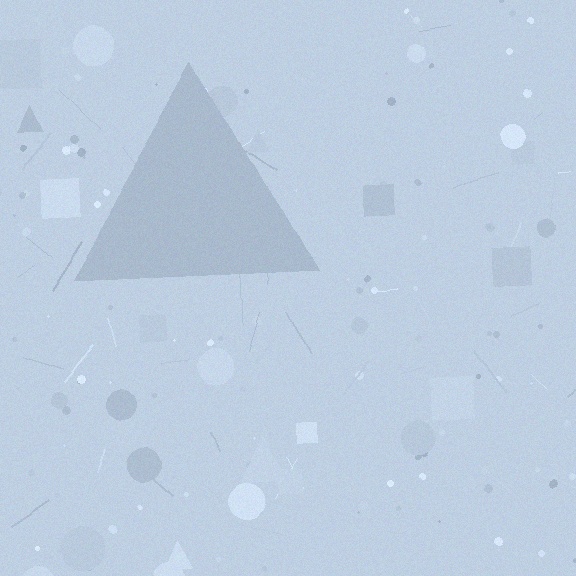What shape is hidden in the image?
A triangle is hidden in the image.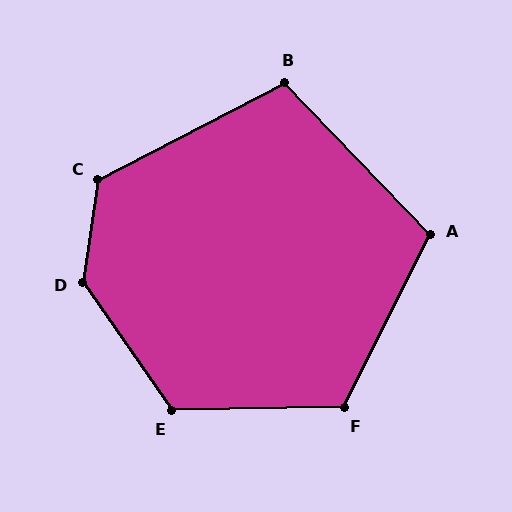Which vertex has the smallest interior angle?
B, at approximately 106 degrees.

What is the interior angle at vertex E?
Approximately 124 degrees (obtuse).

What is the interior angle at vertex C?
Approximately 126 degrees (obtuse).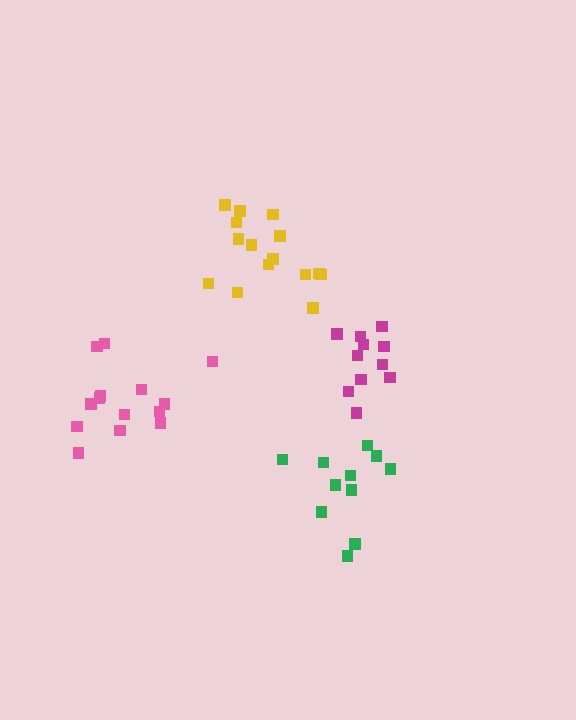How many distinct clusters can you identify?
There are 4 distinct clusters.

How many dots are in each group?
Group 1: 14 dots, Group 2: 11 dots, Group 3: 15 dots, Group 4: 11 dots (51 total).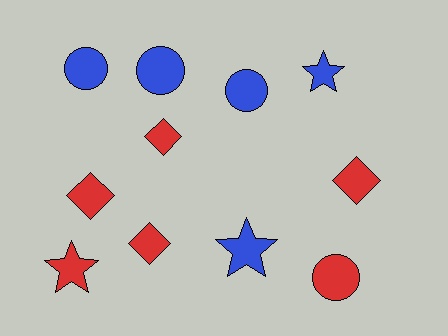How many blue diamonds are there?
There are no blue diamonds.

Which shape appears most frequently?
Circle, with 4 objects.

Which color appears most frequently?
Red, with 6 objects.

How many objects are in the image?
There are 11 objects.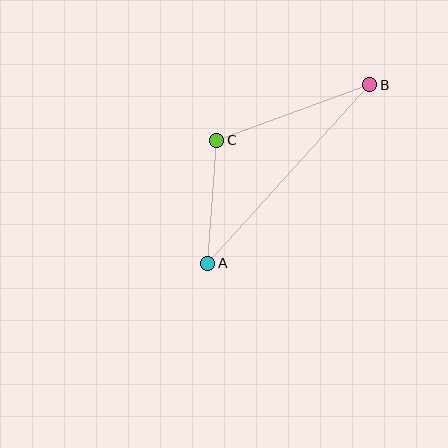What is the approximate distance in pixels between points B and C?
The distance between B and C is approximately 163 pixels.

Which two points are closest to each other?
Points A and C are closest to each other.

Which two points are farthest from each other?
Points A and B are farthest from each other.